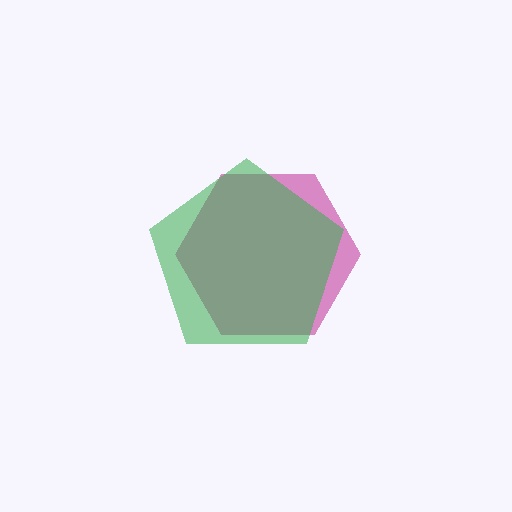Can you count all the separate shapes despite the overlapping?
Yes, there are 2 separate shapes.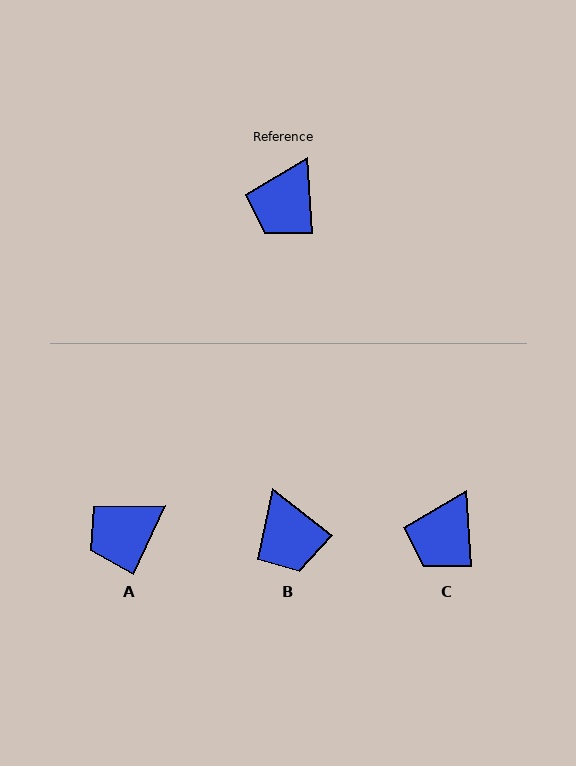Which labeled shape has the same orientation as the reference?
C.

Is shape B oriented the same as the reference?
No, it is off by about 48 degrees.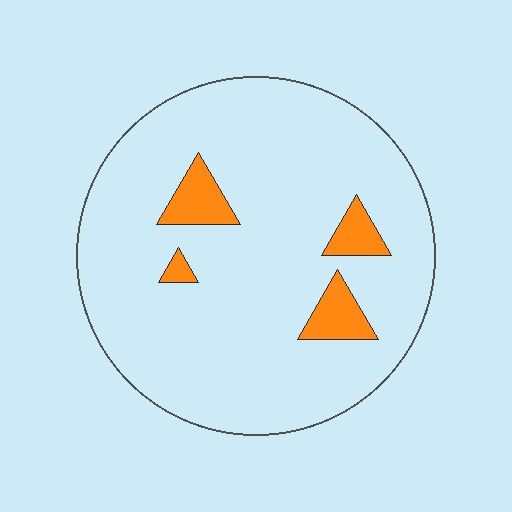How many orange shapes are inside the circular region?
4.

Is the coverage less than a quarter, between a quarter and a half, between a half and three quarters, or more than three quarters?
Less than a quarter.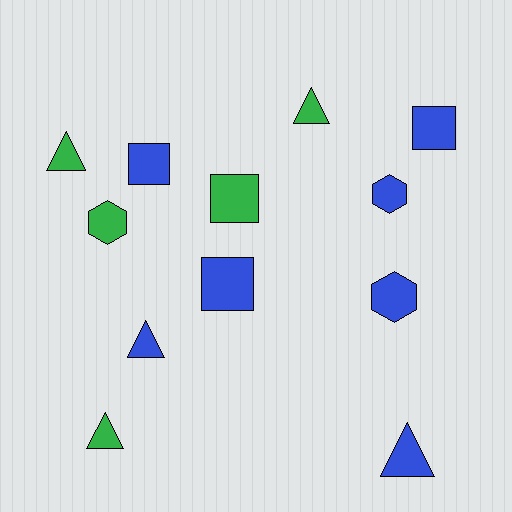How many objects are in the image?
There are 12 objects.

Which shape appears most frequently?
Triangle, with 5 objects.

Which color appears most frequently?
Blue, with 7 objects.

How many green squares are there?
There is 1 green square.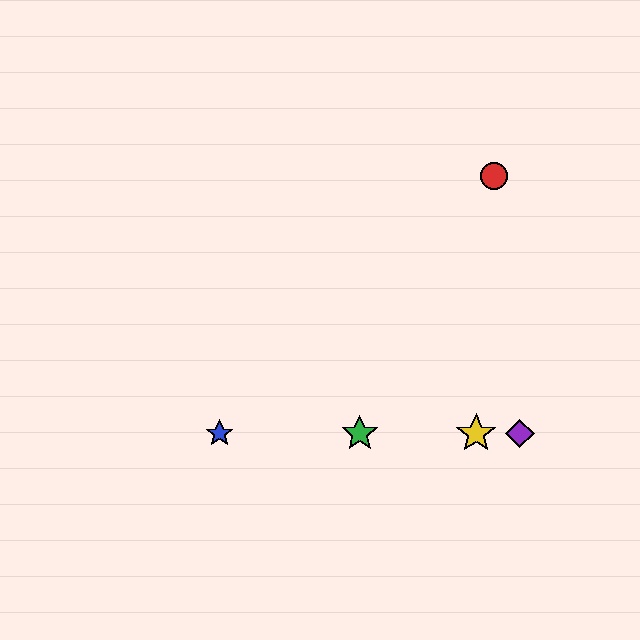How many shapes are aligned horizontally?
4 shapes (the blue star, the green star, the yellow star, the purple diamond) are aligned horizontally.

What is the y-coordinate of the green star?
The green star is at y≈433.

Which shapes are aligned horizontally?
The blue star, the green star, the yellow star, the purple diamond are aligned horizontally.